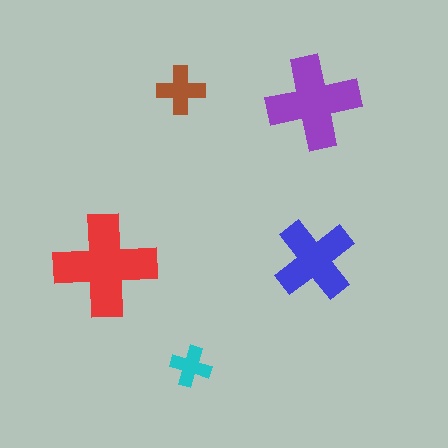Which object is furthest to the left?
The red cross is leftmost.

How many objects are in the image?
There are 5 objects in the image.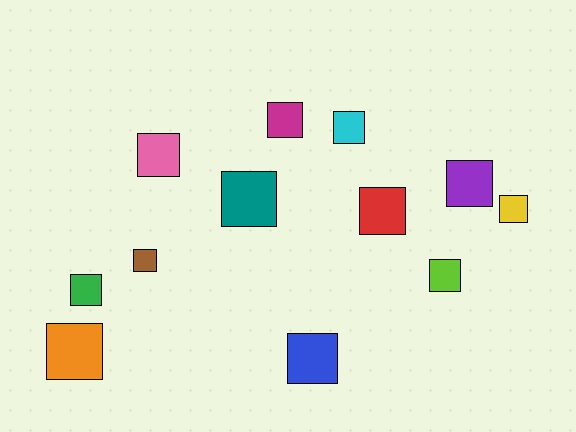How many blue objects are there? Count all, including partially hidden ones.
There is 1 blue object.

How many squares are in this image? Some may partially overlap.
There are 12 squares.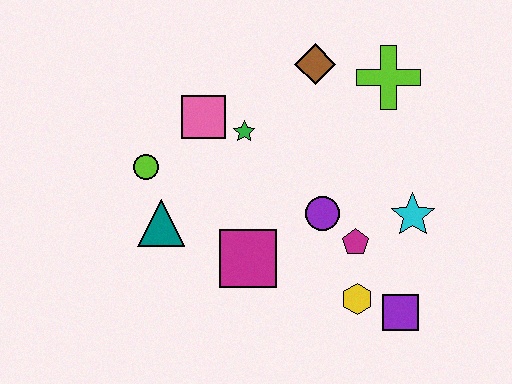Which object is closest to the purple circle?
The magenta pentagon is closest to the purple circle.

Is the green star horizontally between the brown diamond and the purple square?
No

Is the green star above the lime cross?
No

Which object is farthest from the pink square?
The purple square is farthest from the pink square.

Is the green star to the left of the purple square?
Yes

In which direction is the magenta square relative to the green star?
The magenta square is below the green star.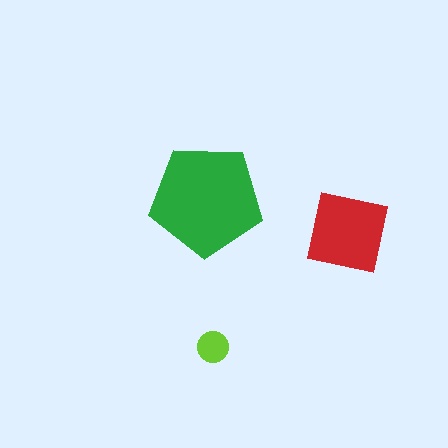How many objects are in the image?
There are 3 objects in the image.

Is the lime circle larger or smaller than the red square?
Smaller.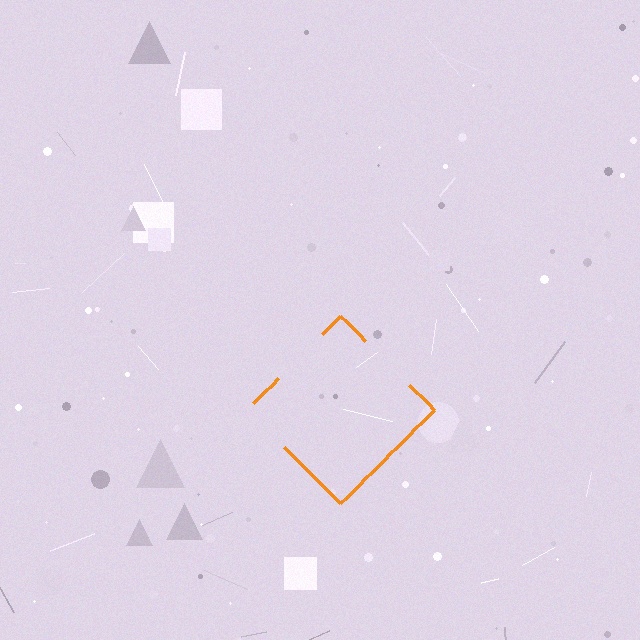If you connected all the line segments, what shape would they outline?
They would outline a diamond.